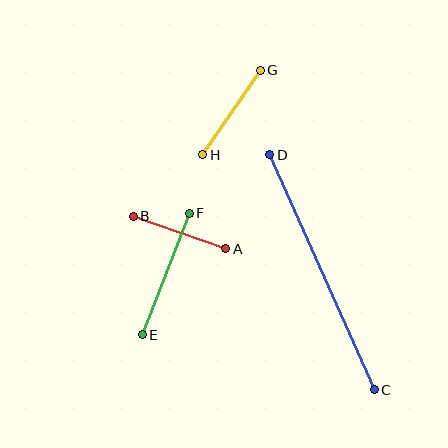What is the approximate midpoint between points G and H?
The midpoint is at approximately (232, 113) pixels.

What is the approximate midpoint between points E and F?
The midpoint is at approximately (166, 274) pixels.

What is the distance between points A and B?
The distance is approximately 98 pixels.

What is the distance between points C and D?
The distance is approximately 257 pixels.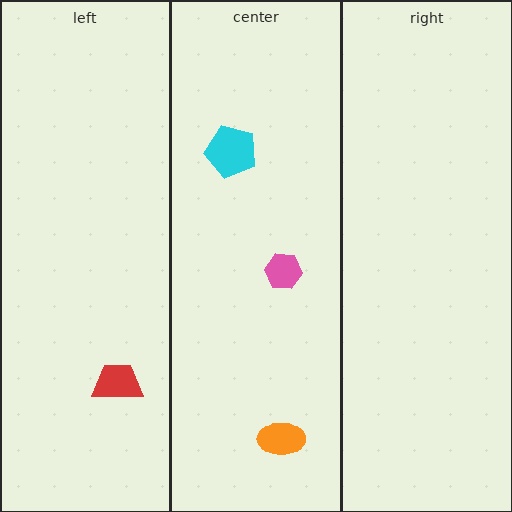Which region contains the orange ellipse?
The center region.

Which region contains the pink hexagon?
The center region.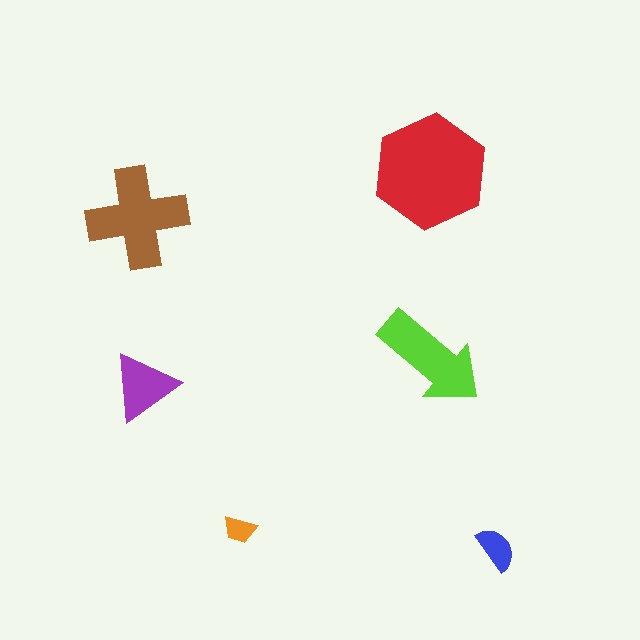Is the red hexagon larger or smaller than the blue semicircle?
Larger.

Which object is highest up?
The red hexagon is topmost.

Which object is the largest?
The red hexagon.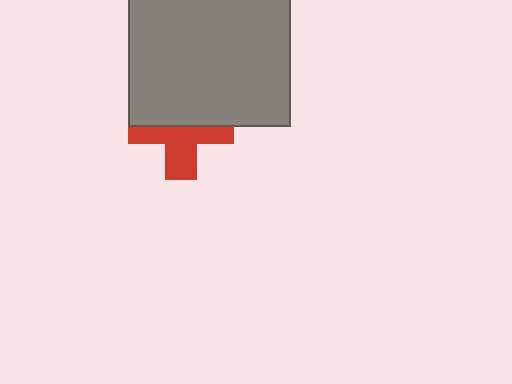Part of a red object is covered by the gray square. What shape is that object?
It is a cross.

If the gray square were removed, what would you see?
You would see the complete red cross.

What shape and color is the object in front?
The object in front is a gray square.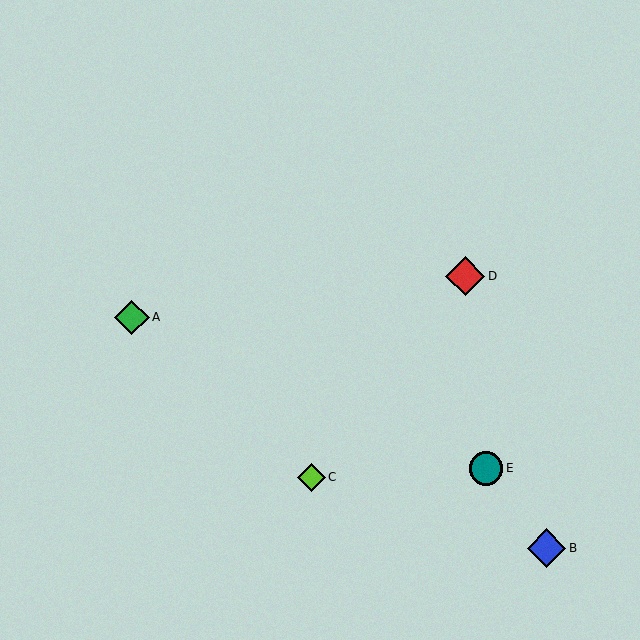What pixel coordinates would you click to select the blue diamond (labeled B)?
Click at (547, 548) to select the blue diamond B.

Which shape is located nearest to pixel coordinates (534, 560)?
The blue diamond (labeled B) at (547, 548) is nearest to that location.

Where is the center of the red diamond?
The center of the red diamond is at (465, 276).